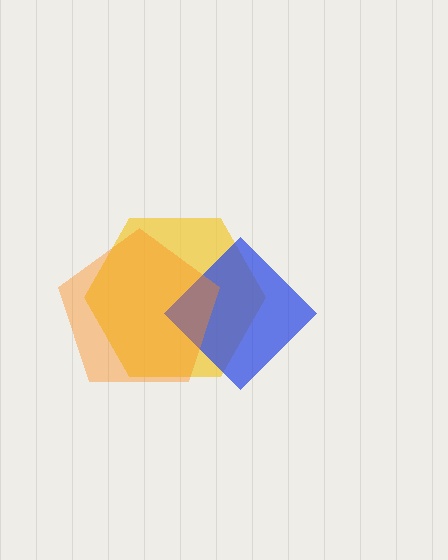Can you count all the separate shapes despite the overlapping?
Yes, there are 3 separate shapes.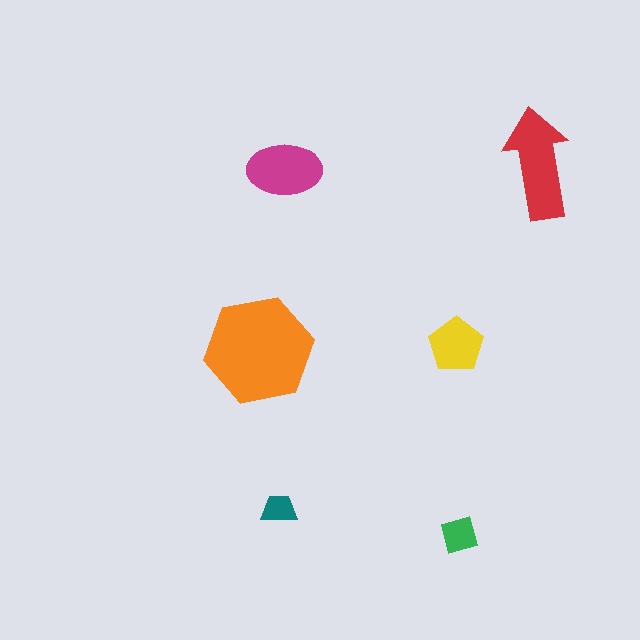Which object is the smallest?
The teal trapezoid.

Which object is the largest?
The orange hexagon.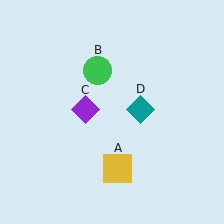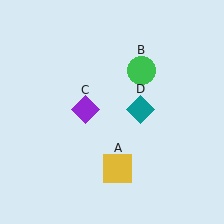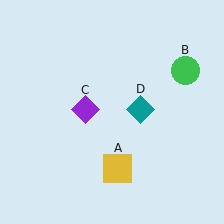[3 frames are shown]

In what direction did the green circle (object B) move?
The green circle (object B) moved right.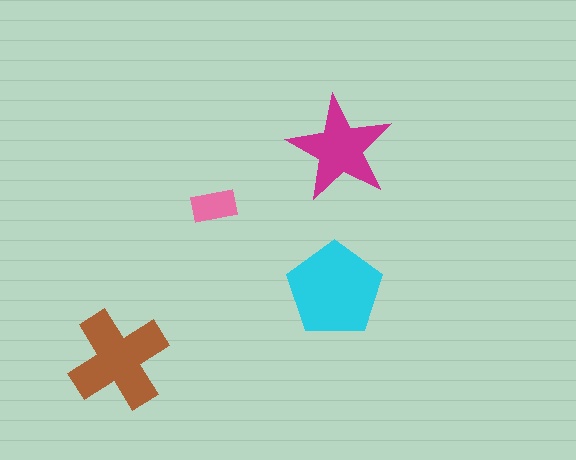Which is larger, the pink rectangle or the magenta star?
The magenta star.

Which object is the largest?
The cyan pentagon.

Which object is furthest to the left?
The brown cross is leftmost.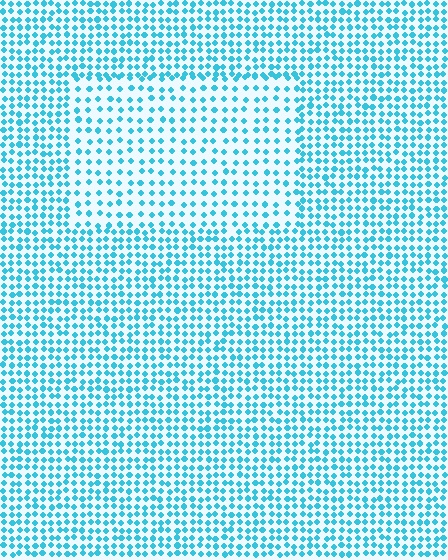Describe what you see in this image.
The image contains small cyan elements arranged at two different densities. A rectangle-shaped region is visible where the elements are less densely packed than the surrounding area.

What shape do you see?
I see a rectangle.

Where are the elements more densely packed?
The elements are more densely packed outside the rectangle boundary.